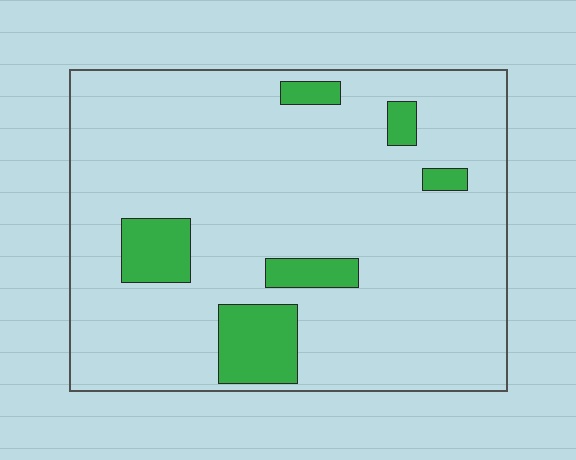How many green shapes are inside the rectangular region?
6.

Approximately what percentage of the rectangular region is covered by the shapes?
Approximately 10%.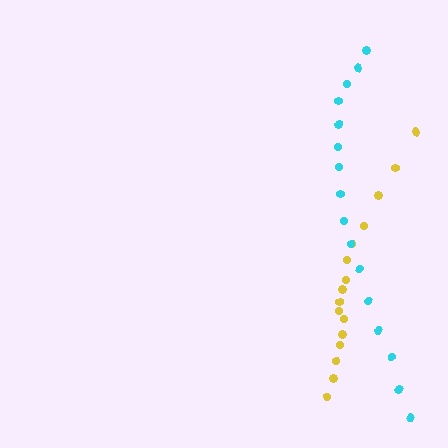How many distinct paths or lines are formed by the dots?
There are 2 distinct paths.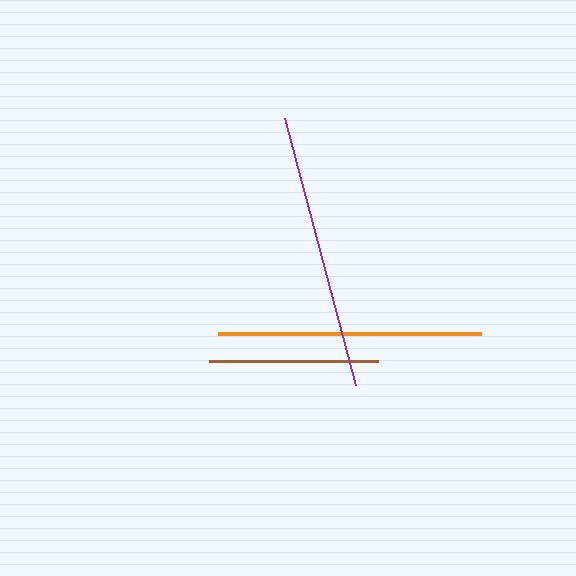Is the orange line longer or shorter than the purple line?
The purple line is longer than the orange line.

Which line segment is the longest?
The purple line is the longest at approximately 276 pixels.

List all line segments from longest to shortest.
From longest to shortest: purple, orange, brown.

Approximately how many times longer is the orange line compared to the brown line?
The orange line is approximately 1.6 times the length of the brown line.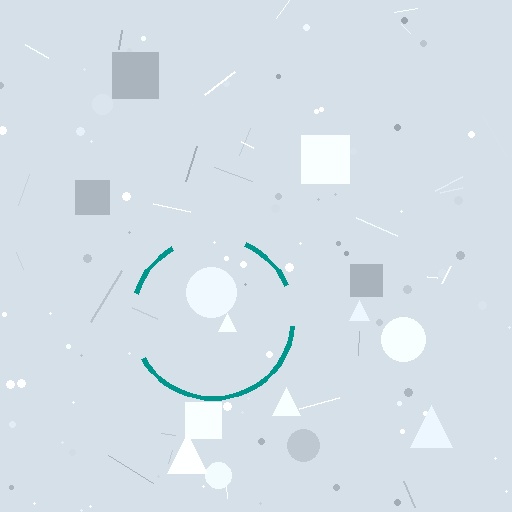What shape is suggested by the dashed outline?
The dashed outline suggests a circle.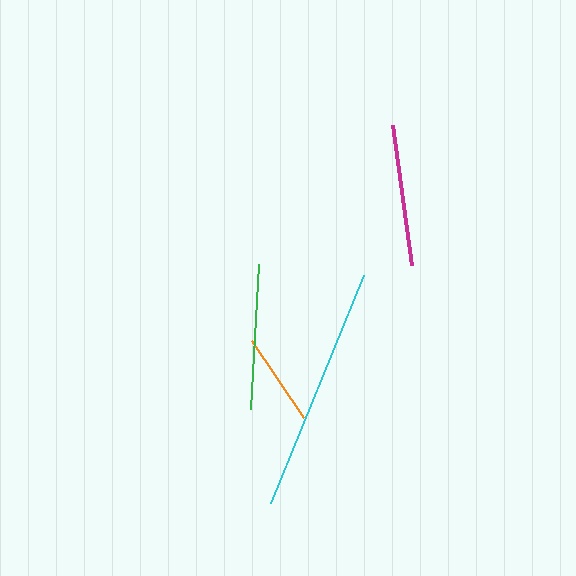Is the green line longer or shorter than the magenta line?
The green line is longer than the magenta line.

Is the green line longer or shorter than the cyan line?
The cyan line is longer than the green line.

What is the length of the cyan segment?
The cyan segment is approximately 246 pixels long.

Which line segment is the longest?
The cyan line is the longest at approximately 246 pixels.